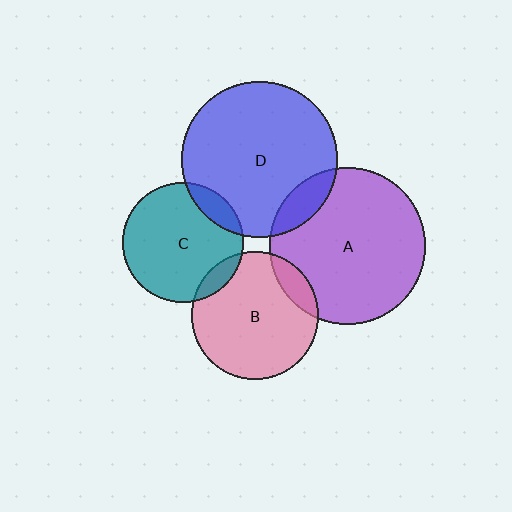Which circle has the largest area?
Circle A (purple).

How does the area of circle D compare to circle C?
Approximately 1.7 times.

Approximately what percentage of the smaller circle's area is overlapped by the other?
Approximately 10%.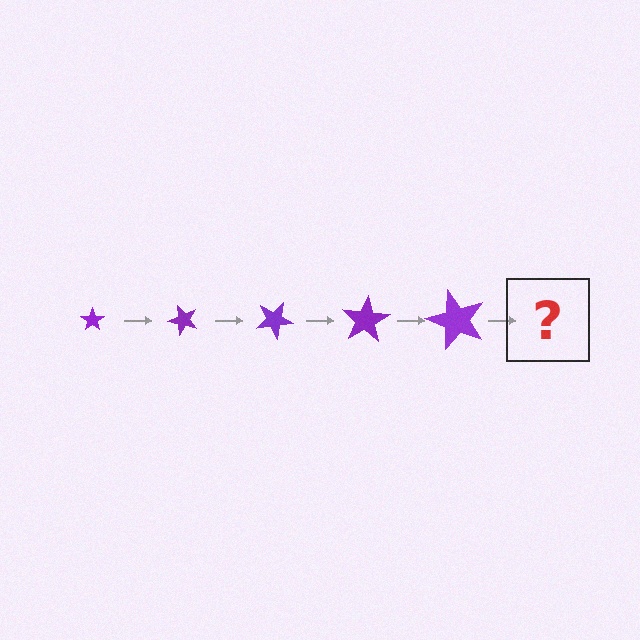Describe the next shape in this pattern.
It should be a star, larger than the previous one and rotated 250 degrees from the start.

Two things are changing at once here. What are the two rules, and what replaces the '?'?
The two rules are that the star grows larger each step and it rotates 50 degrees each step. The '?' should be a star, larger than the previous one and rotated 250 degrees from the start.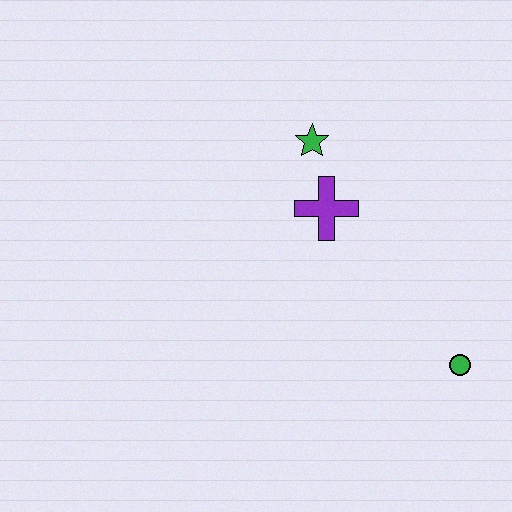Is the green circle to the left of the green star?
No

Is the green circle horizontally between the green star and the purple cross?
No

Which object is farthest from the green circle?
The green star is farthest from the green circle.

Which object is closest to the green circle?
The purple cross is closest to the green circle.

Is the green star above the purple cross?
Yes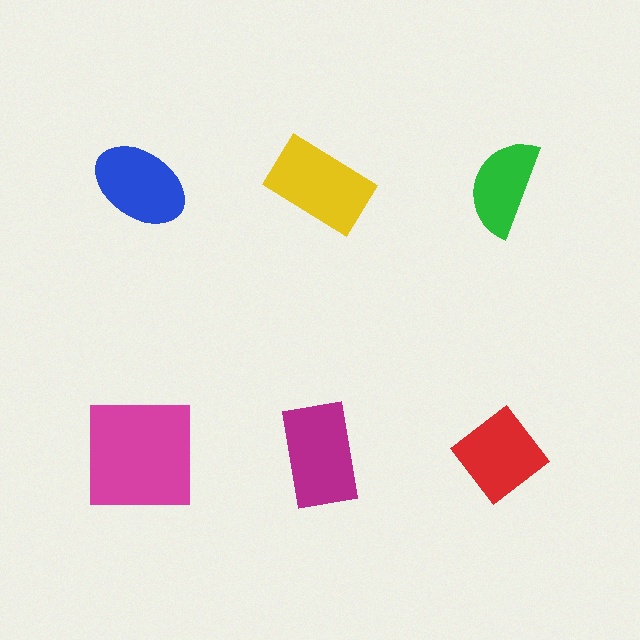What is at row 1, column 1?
A blue ellipse.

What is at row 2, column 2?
A magenta rectangle.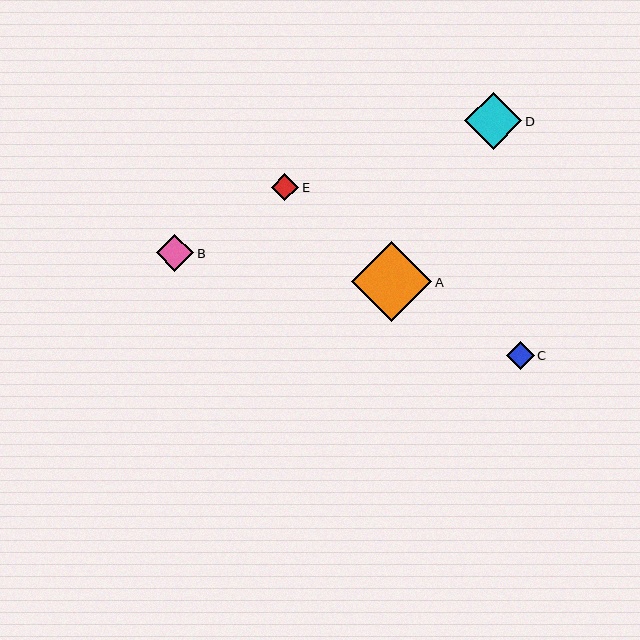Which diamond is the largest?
Diamond A is the largest with a size of approximately 80 pixels.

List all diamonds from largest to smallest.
From largest to smallest: A, D, B, C, E.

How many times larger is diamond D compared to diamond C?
Diamond D is approximately 2.0 times the size of diamond C.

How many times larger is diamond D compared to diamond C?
Diamond D is approximately 2.0 times the size of diamond C.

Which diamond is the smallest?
Diamond E is the smallest with a size of approximately 28 pixels.